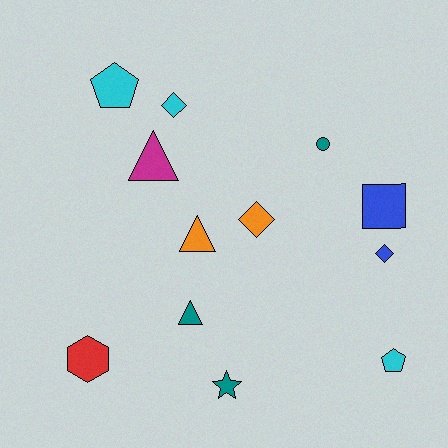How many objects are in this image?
There are 12 objects.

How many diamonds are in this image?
There are 3 diamonds.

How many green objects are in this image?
There are no green objects.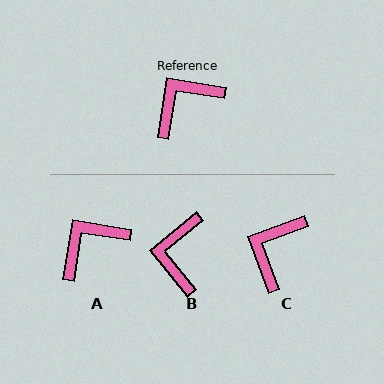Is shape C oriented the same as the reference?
No, it is off by about 30 degrees.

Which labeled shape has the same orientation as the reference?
A.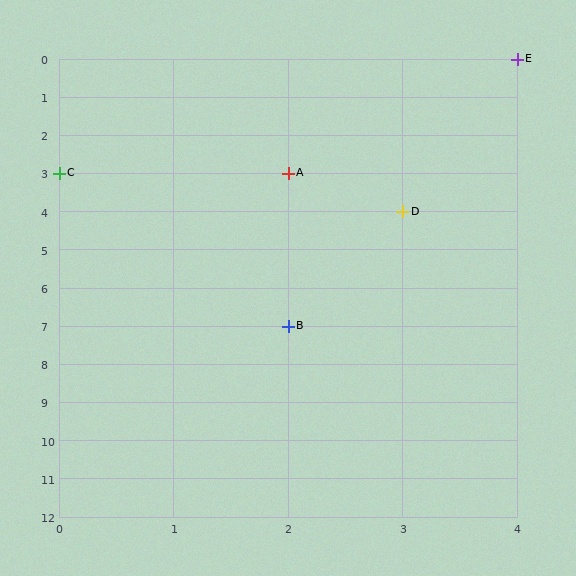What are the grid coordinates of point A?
Point A is at grid coordinates (2, 3).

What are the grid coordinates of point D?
Point D is at grid coordinates (3, 4).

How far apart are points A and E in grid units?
Points A and E are 2 columns and 3 rows apart (about 3.6 grid units diagonally).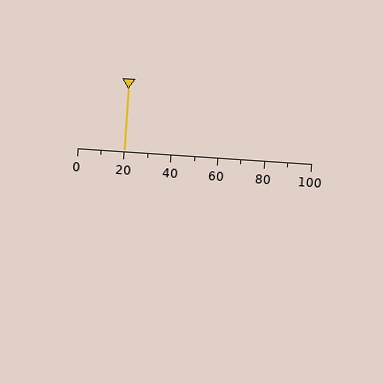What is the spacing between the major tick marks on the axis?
The major ticks are spaced 20 apart.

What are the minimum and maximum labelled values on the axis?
The axis runs from 0 to 100.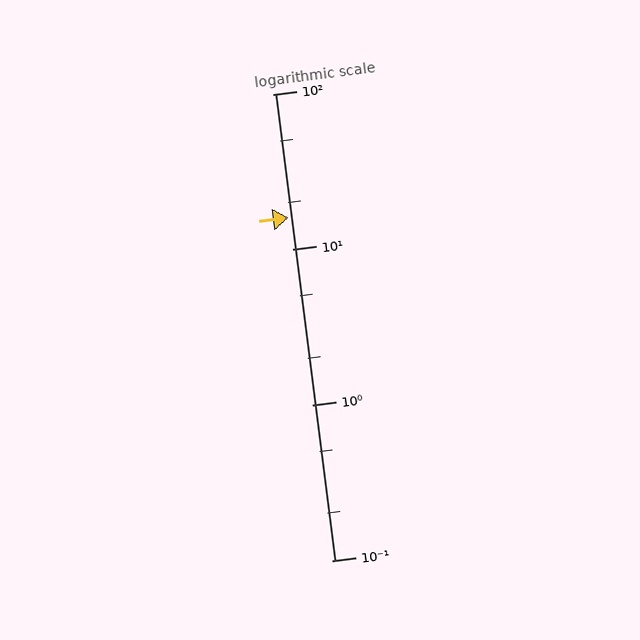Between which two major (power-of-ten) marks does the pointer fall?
The pointer is between 10 and 100.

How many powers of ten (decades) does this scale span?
The scale spans 3 decades, from 0.1 to 100.